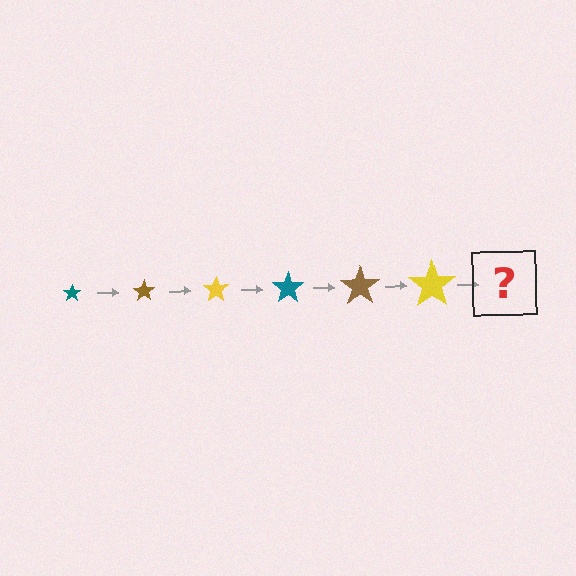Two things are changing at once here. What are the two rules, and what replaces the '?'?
The two rules are that the star grows larger each step and the color cycles through teal, brown, and yellow. The '?' should be a teal star, larger than the previous one.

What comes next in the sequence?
The next element should be a teal star, larger than the previous one.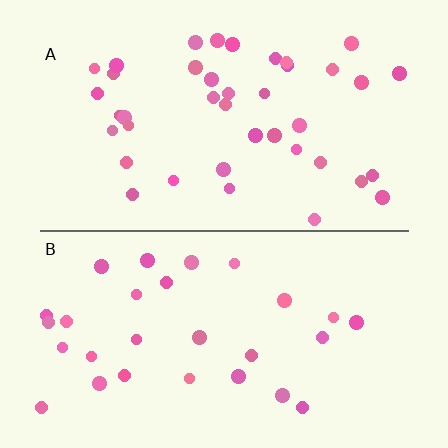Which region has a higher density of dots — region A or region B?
A (the top).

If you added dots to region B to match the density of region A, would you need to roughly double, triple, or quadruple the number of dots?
Approximately double.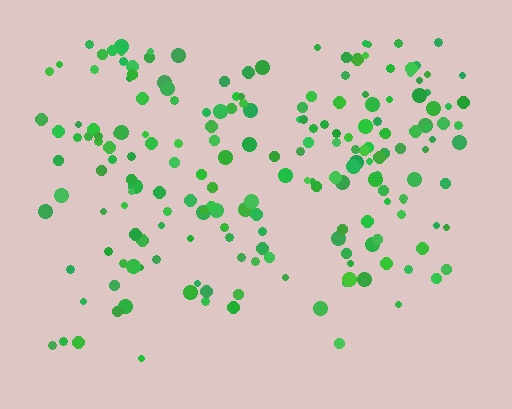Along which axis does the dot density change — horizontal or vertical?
Vertical.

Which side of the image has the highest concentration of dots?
The top.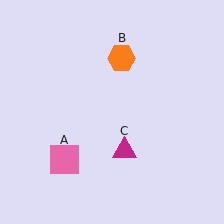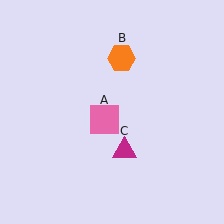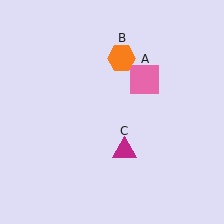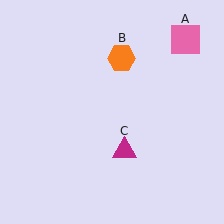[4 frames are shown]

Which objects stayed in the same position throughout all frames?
Orange hexagon (object B) and magenta triangle (object C) remained stationary.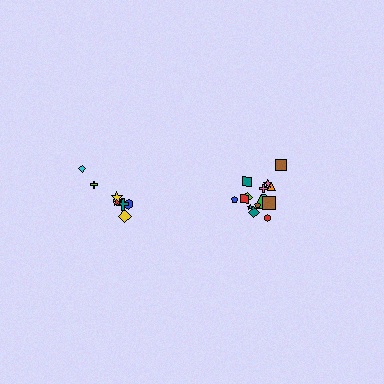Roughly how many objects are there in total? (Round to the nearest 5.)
Roughly 20 objects in total.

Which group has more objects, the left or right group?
The right group.